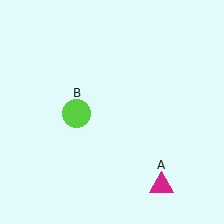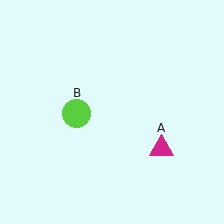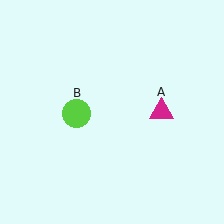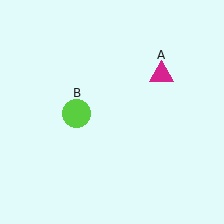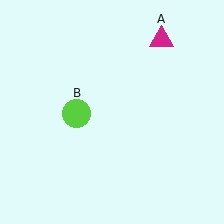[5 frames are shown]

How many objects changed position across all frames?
1 object changed position: magenta triangle (object A).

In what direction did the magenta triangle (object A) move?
The magenta triangle (object A) moved up.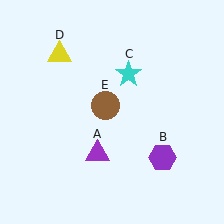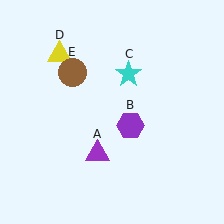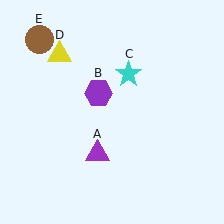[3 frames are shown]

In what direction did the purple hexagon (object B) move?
The purple hexagon (object B) moved up and to the left.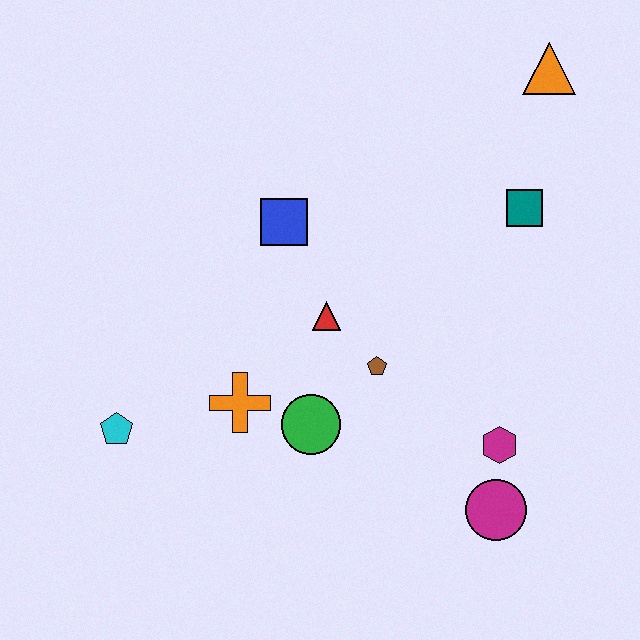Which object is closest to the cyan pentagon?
The orange cross is closest to the cyan pentagon.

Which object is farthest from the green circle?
The orange triangle is farthest from the green circle.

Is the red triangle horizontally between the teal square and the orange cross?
Yes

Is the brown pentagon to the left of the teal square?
Yes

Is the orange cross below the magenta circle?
No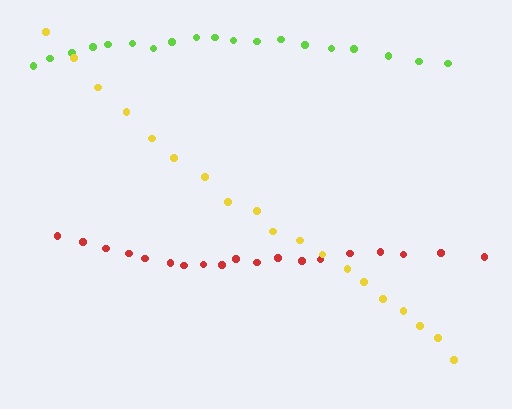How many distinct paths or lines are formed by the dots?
There are 3 distinct paths.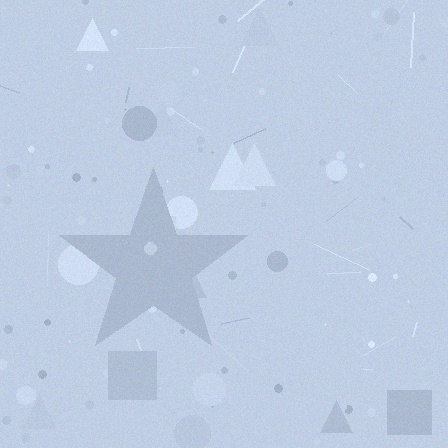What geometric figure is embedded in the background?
A star is embedded in the background.